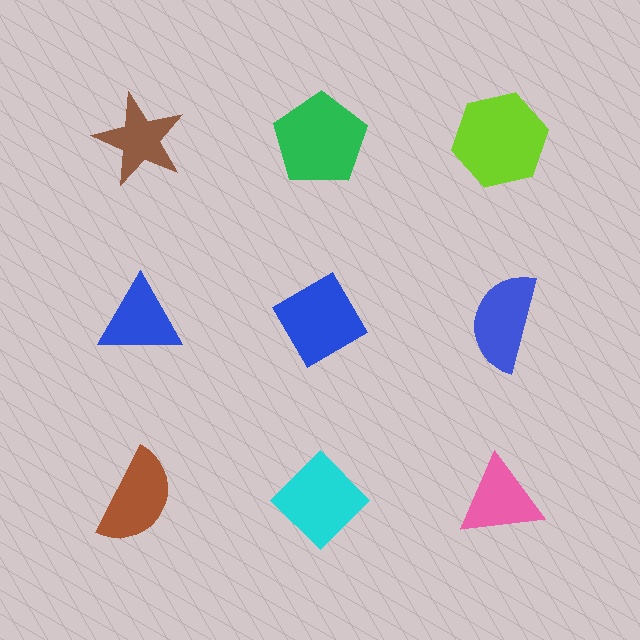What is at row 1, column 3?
A lime hexagon.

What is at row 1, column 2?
A green pentagon.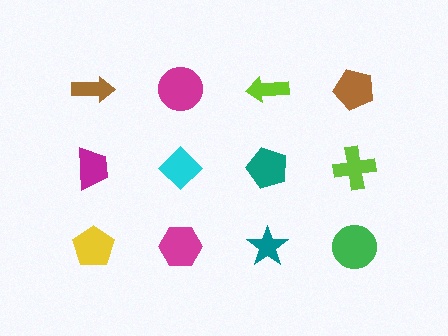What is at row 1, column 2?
A magenta circle.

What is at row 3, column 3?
A teal star.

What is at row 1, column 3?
A lime arrow.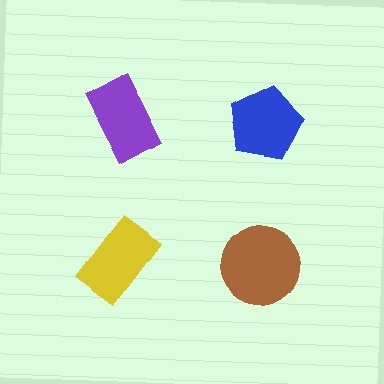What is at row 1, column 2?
A blue pentagon.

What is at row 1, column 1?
A purple rectangle.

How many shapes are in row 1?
2 shapes.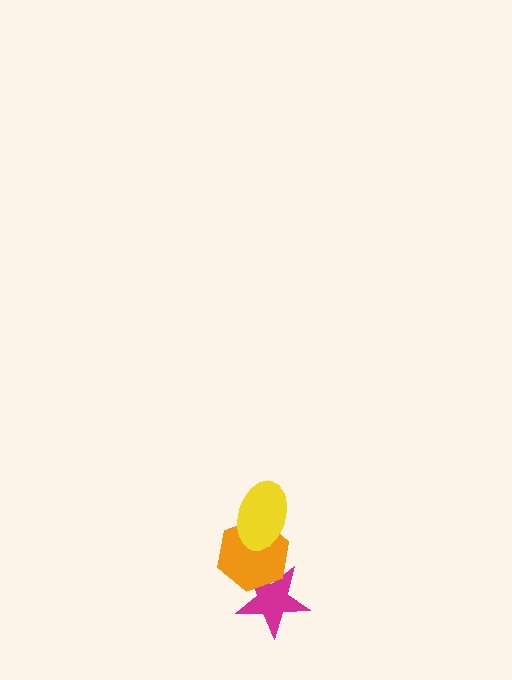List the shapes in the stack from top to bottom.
From top to bottom: the yellow ellipse, the orange hexagon, the magenta star.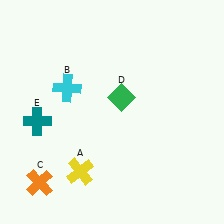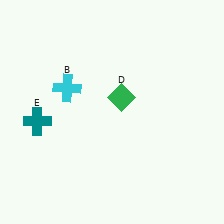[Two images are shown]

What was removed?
The orange cross (C), the yellow cross (A) were removed in Image 2.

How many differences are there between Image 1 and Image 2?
There are 2 differences between the two images.